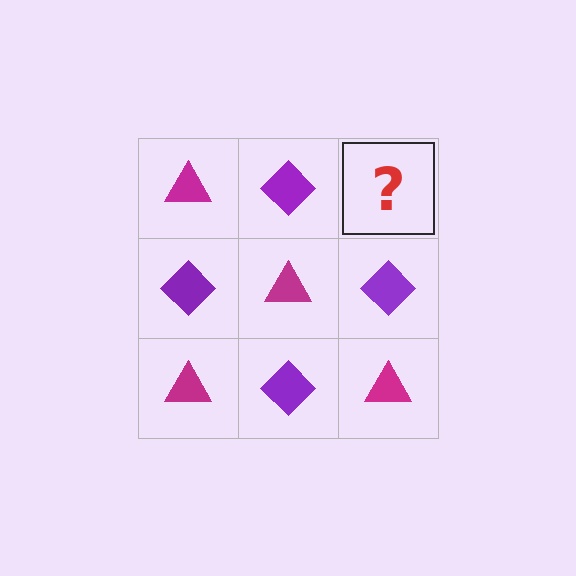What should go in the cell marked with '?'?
The missing cell should contain a magenta triangle.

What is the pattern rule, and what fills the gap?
The rule is that it alternates magenta triangle and purple diamond in a checkerboard pattern. The gap should be filled with a magenta triangle.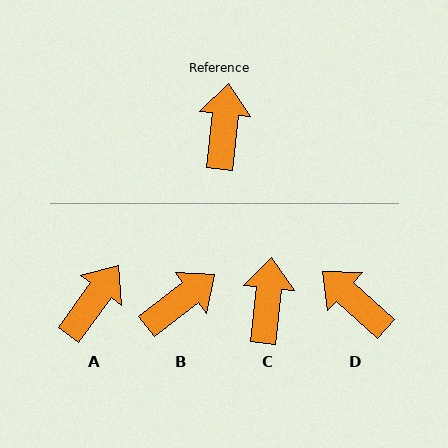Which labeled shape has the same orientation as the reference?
C.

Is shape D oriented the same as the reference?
No, it is off by about 53 degrees.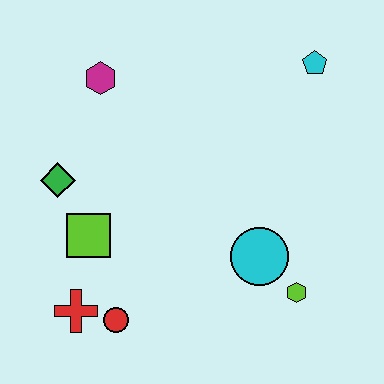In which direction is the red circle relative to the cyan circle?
The red circle is to the left of the cyan circle.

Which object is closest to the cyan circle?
The lime hexagon is closest to the cyan circle.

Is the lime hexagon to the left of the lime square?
No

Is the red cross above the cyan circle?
No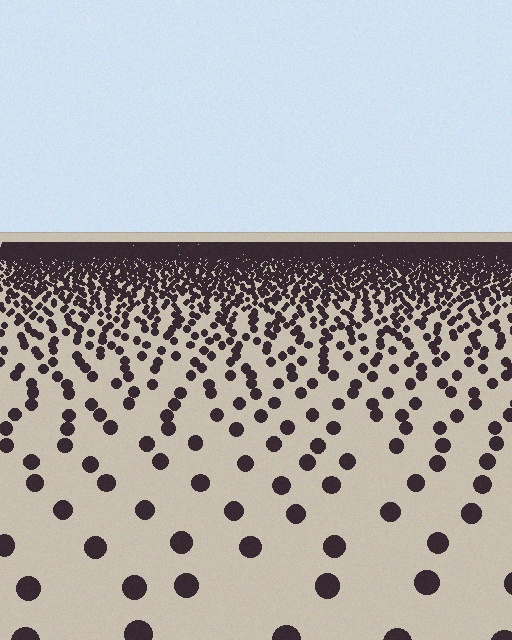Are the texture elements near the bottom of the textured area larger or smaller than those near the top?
Larger. Near the bottom, elements are closer to the viewer and appear at a bigger on-screen size.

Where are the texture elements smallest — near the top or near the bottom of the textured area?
Near the top.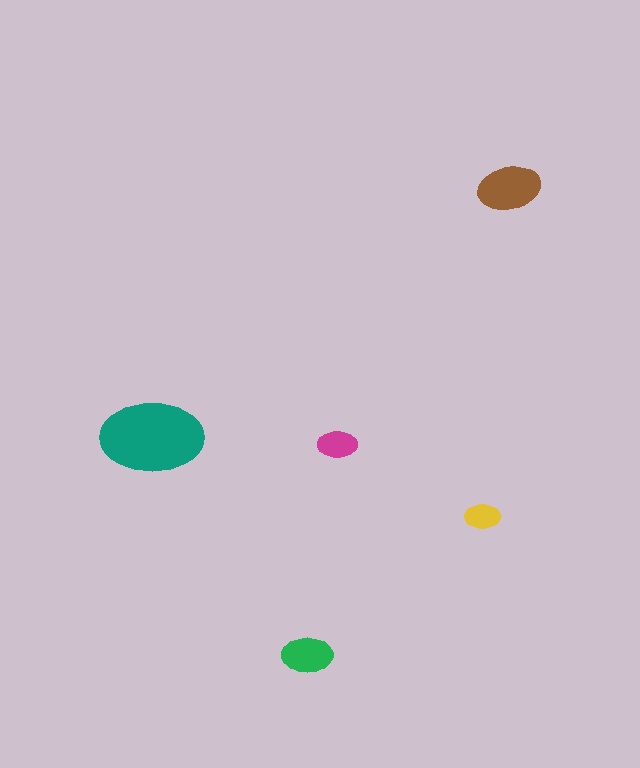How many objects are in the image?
There are 5 objects in the image.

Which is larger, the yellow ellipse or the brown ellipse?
The brown one.